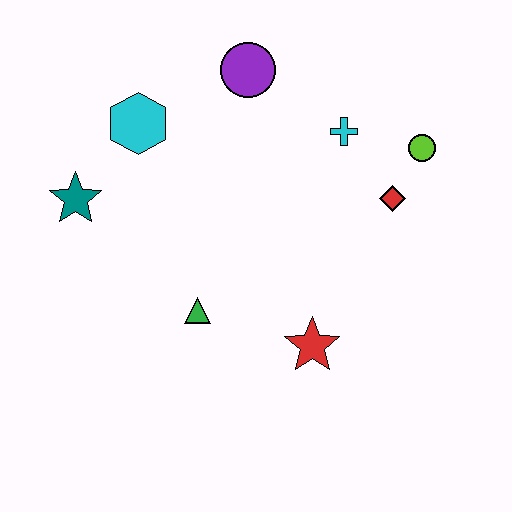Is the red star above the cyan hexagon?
No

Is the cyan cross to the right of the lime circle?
No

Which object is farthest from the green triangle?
The lime circle is farthest from the green triangle.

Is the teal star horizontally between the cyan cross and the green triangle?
No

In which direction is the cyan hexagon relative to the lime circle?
The cyan hexagon is to the left of the lime circle.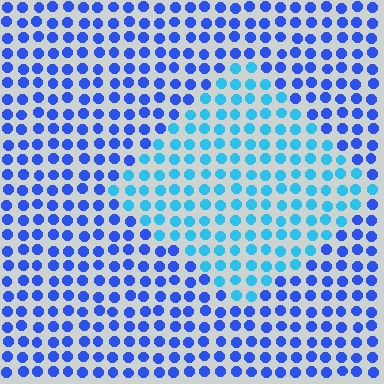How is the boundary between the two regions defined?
The boundary is defined purely by a slight shift in hue (about 35 degrees). Spacing, size, and orientation are identical on both sides.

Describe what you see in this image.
The image is filled with small blue elements in a uniform arrangement. A diamond-shaped region is visible where the elements are tinted to a slightly different hue, forming a subtle color boundary.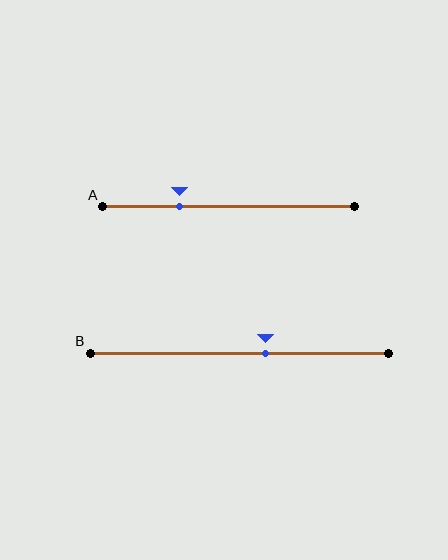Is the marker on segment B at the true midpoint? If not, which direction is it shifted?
No, the marker on segment B is shifted to the right by about 9% of the segment length.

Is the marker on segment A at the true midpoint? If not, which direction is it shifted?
No, the marker on segment A is shifted to the left by about 20% of the segment length.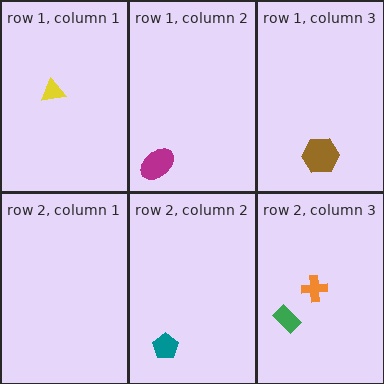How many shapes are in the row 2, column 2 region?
1.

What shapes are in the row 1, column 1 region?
The yellow triangle.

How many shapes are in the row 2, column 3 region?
2.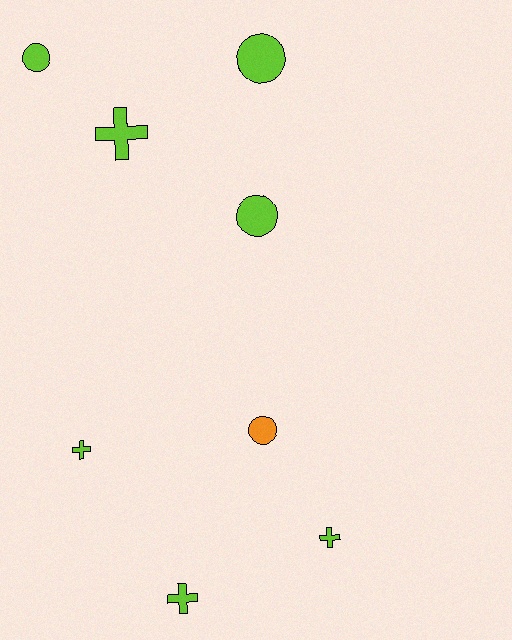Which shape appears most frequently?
Cross, with 4 objects.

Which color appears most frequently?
Lime, with 7 objects.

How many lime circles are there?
There are 3 lime circles.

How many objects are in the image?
There are 8 objects.